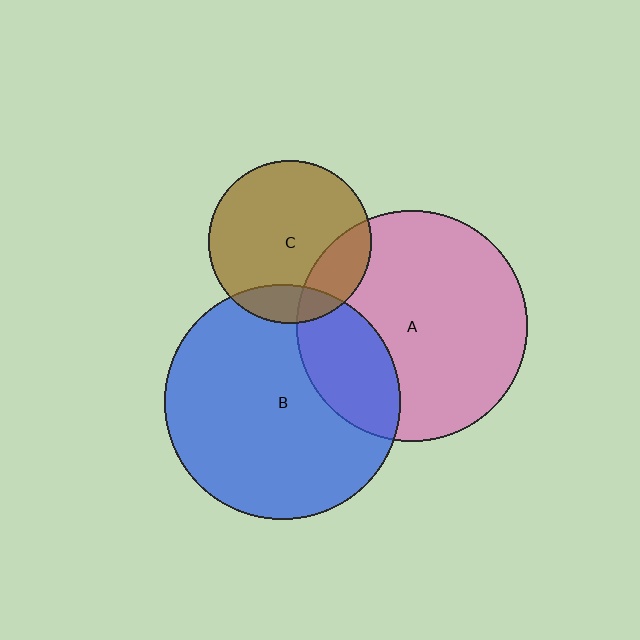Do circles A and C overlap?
Yes.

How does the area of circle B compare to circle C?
Approximately 2.1 times.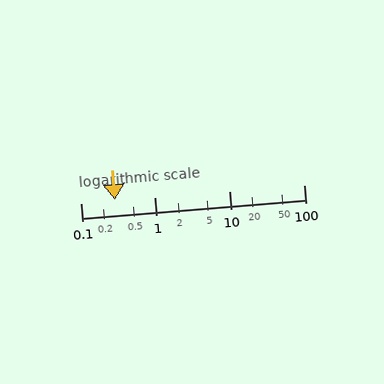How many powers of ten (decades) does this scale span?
The scale spans 3 decades, from 0.1 to 100.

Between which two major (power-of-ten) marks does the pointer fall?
The pointer is between 0.1 and 1.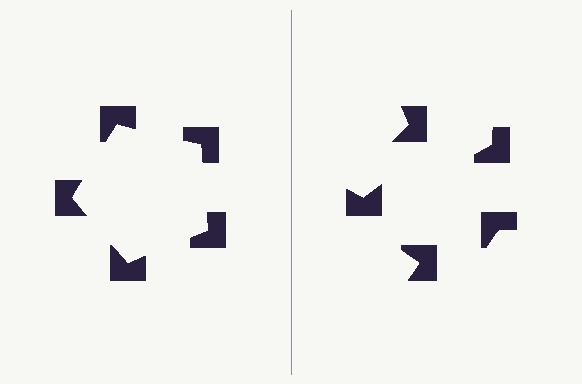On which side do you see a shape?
An illusory pentagon appears on the left side. On the right side the wedge cuts are rotated, so no coherent shape forms.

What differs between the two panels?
The notched squares are positioned identically on both sides; only the wedge orientations differ. On the left they align to a pentagon; on the right they are misaligned.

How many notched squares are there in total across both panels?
10 — 5 on each side.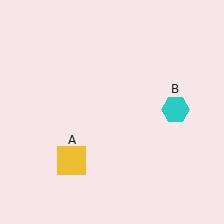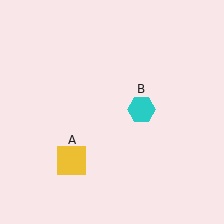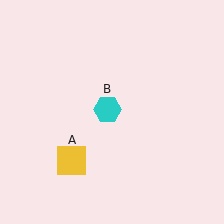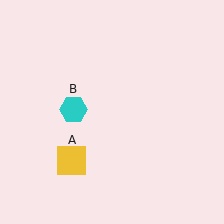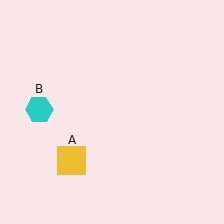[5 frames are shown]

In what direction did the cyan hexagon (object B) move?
The cyan hexagon (object B) moved left.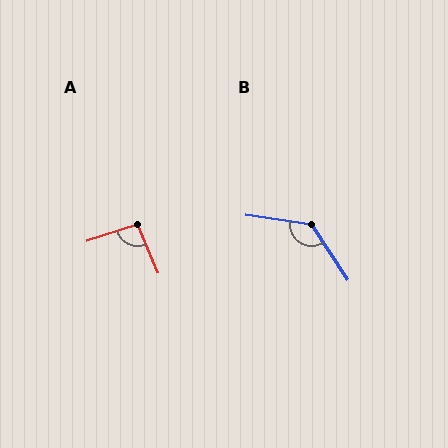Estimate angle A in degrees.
Approximately 94 degrees.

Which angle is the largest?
B, at approximately 132 degrees.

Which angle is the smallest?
A, at approximately 94 degrees.